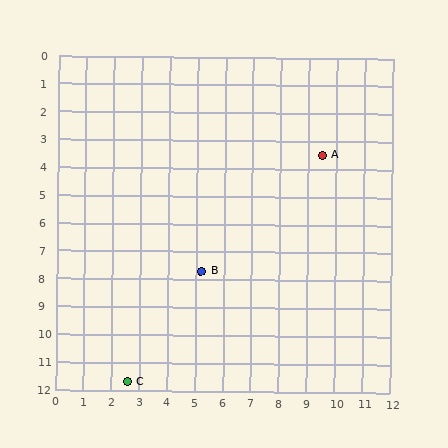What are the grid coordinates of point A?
Point A is at approximately (9.5, 3.5).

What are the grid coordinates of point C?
Point C is at approximately (2.6, 11.7).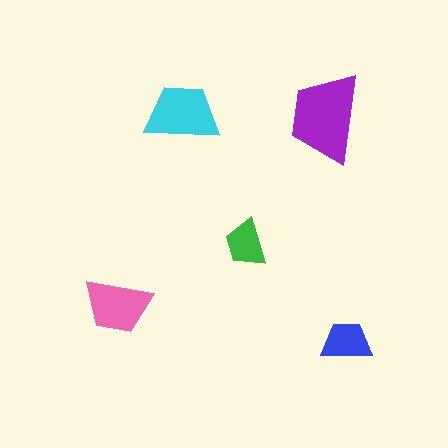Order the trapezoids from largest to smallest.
the purple one, the cyan one, the pink one, the blue one, the green one.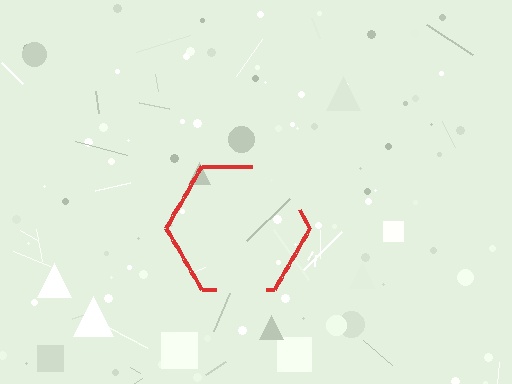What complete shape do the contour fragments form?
The contour fragments form a hexagon.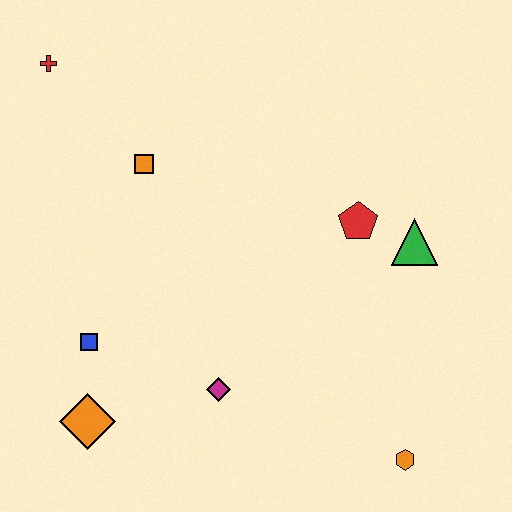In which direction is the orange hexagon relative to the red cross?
The orange hexagon is below the red cross.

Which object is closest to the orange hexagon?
The magenta diamond is closest to the orange hexagon.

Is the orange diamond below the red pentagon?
Yes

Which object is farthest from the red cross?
The orange hexagon is farthest from the red cross.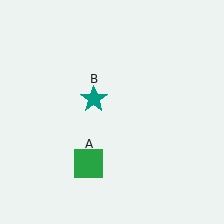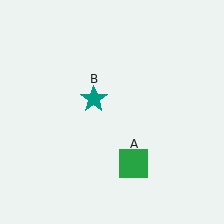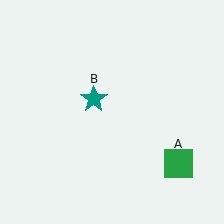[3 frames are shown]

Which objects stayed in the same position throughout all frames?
Teal star (object B) remained stationary.